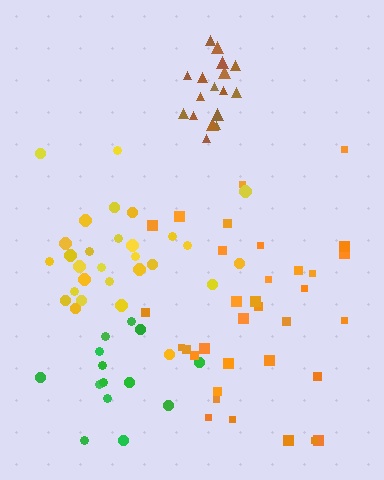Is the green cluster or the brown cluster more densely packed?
Brown.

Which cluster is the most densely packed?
Brown.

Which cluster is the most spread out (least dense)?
Orange.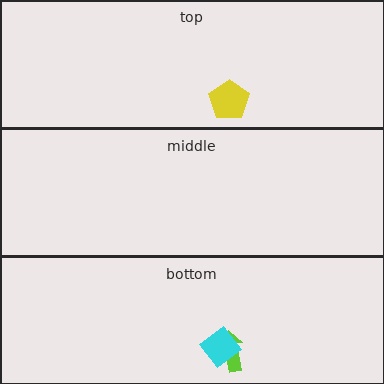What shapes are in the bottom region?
The lime arrow, the cyan diamond.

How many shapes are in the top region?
1.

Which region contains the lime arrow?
The bottom region.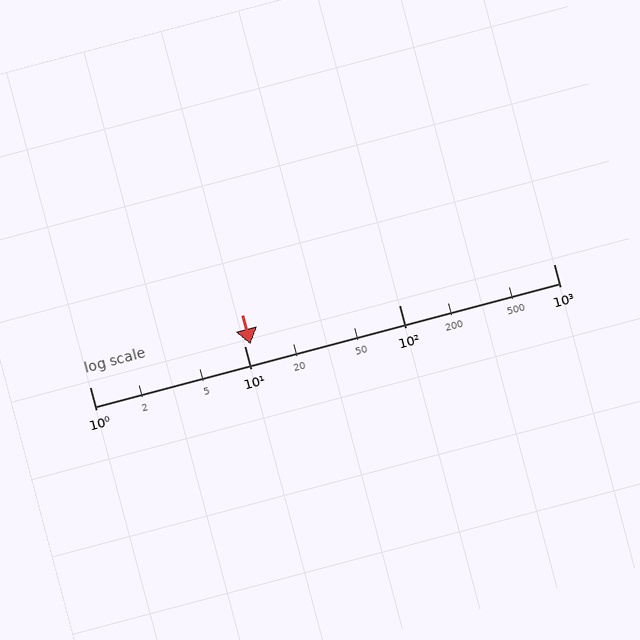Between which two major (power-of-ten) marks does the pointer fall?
The pointer is between 10 and 100.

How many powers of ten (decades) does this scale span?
The scale spans 3 decades, from 1 to 1000.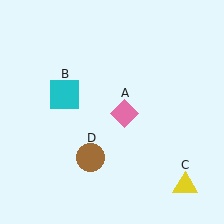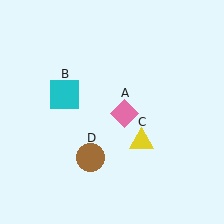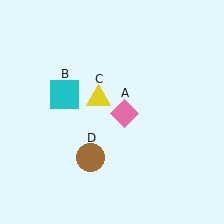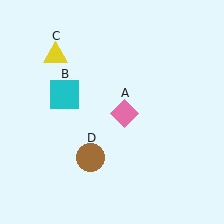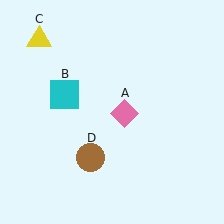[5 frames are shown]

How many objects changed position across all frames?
1 object changed position: yellow triangle (object C).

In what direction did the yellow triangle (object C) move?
The yellow triangle (object C) moved up and to the left.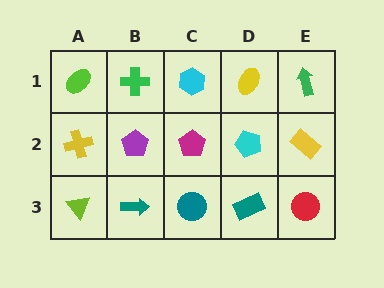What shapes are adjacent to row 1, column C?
A magenta pentagon (row 2, column C), a green cross (row 1, column B), a yellow ellipse (row 1, column D).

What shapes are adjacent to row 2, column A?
A lime ellipse (row 1, column A), a lime triangle (row 3, column A), a purple pentagon (row 2, column B).